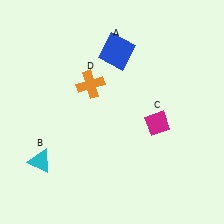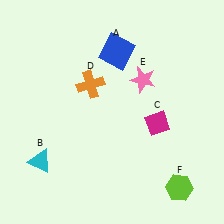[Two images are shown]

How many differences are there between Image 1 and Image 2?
There are 2 differences between the two images.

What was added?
A pink star (E), a lime hexagon (F) were added in Image 2.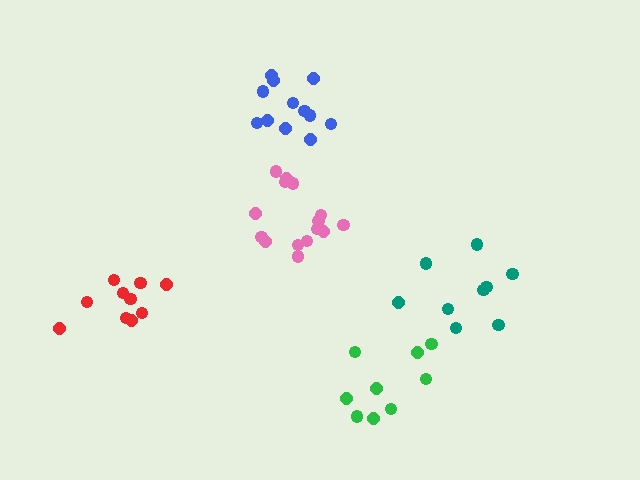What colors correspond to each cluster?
The clusters are colored: green, red, pink, blue, teal.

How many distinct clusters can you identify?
There are 5 distinct clusters.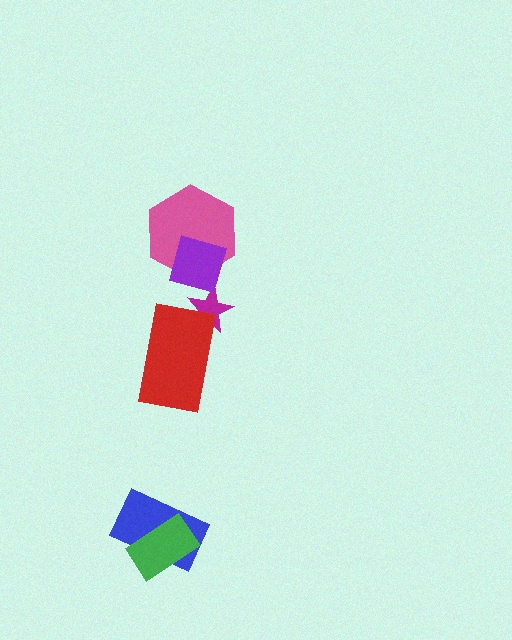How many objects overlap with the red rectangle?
1 object overlaps with the red rectangle.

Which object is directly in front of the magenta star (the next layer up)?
The red rectangle is directly in front of the magenta star.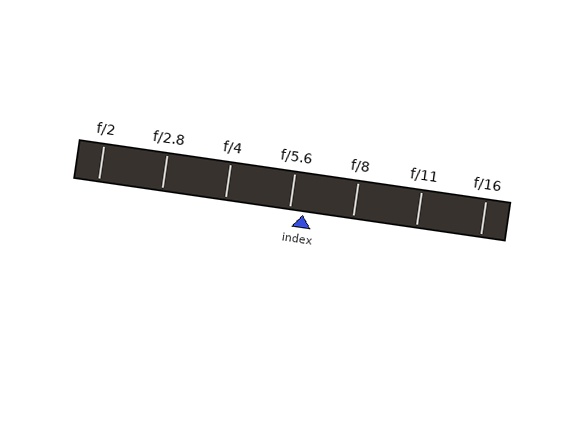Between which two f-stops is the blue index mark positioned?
The index mark is between f/5.6 and f/8.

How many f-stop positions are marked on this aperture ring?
There are 7 f-stop positions marked.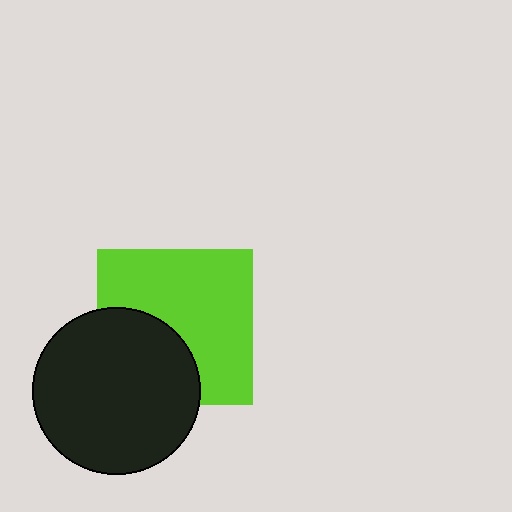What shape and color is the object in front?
The object in front is a black circle.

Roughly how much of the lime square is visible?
About half of it is visible (roughly 64%).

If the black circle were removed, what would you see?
You would see the complete lime square.